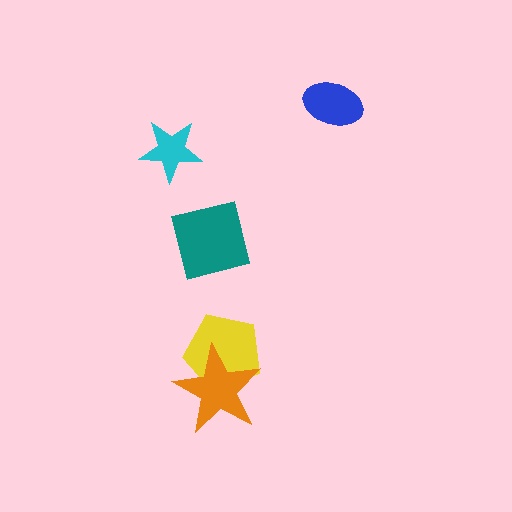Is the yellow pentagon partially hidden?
Yes, it is partially covered by another shape.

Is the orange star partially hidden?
No, no other shape covers it.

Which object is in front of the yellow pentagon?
The orange star is in front of the yellow pentagon.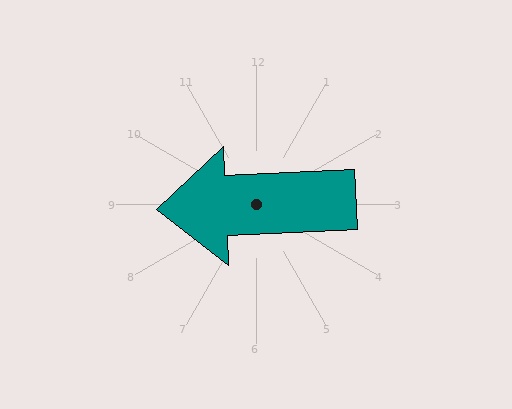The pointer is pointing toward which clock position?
Roughly 9 o'clock.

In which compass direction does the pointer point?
West.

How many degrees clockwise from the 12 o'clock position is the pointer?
Approximately 267 degrees.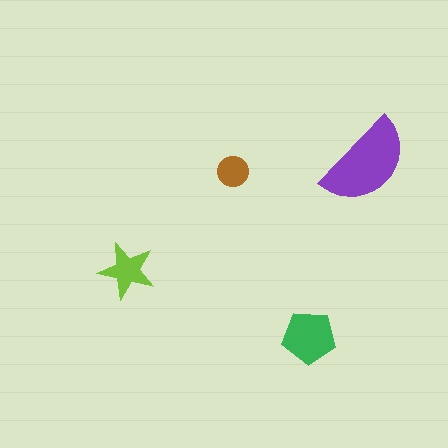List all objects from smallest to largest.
The brown circle, the lime star, the green pentagon, the purple semicircle.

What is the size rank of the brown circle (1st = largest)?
4th.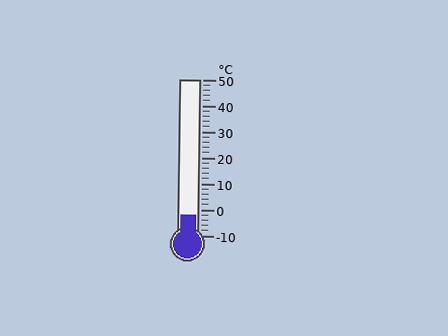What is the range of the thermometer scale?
The thermometer scale ranges from -10°C to 50°C.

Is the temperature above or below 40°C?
The temperature is below 40°C.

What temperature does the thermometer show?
The thermometer shows approximately -2°C.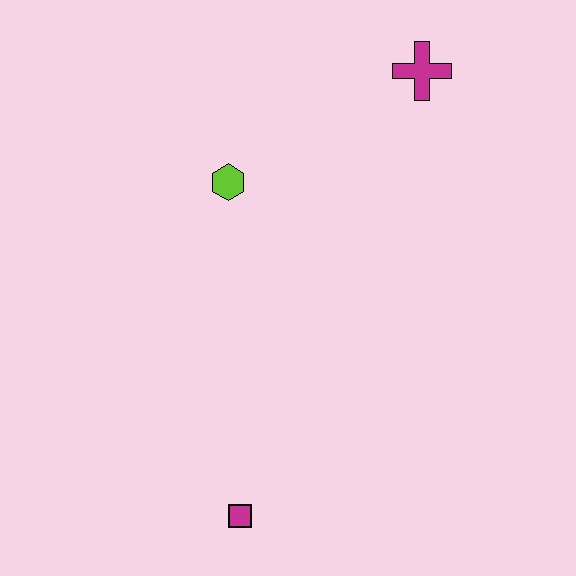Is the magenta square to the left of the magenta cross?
Yes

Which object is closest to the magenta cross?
The lime hexagon is closest to the magenta cross.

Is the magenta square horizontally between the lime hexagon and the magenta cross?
Yes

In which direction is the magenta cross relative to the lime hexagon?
The magenta cross is to the right of the lime hexagon.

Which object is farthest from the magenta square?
The magenta cross is farthest from the magenta square.